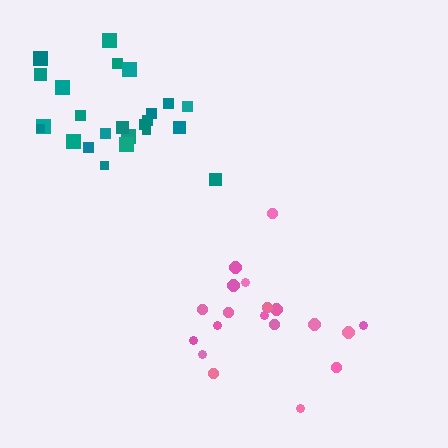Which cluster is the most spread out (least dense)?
Pink.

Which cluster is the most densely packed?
Teal.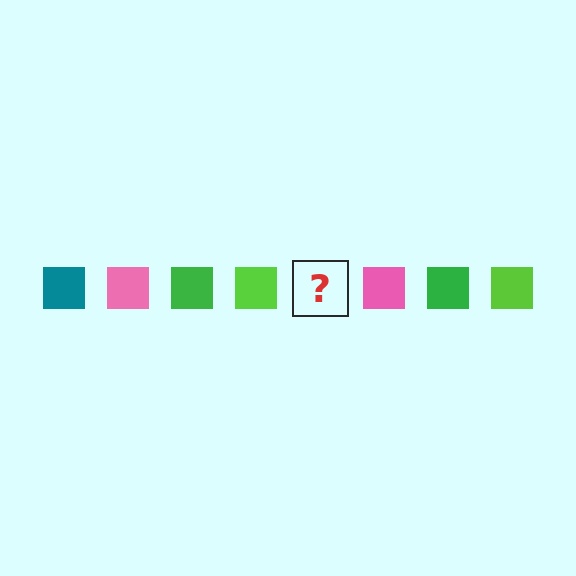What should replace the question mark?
The question mark should be replaced with a teal square.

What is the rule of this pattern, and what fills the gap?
The rule is that the pattern cycles through teal, pink, green, lime squares. The gap should be filled with a teal square.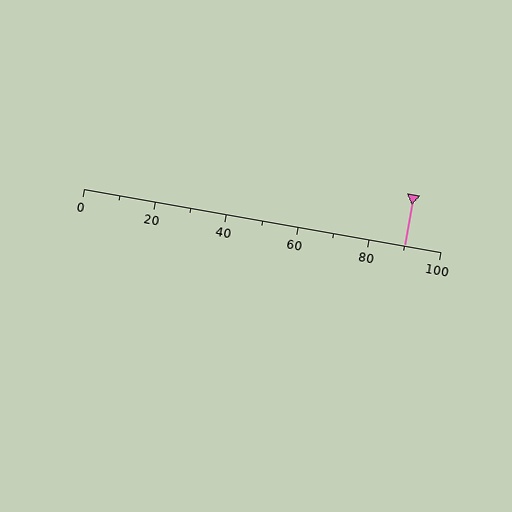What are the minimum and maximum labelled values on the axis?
The axis runs from 0 to 100.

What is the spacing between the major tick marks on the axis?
The major ticks are spaced 20 apart.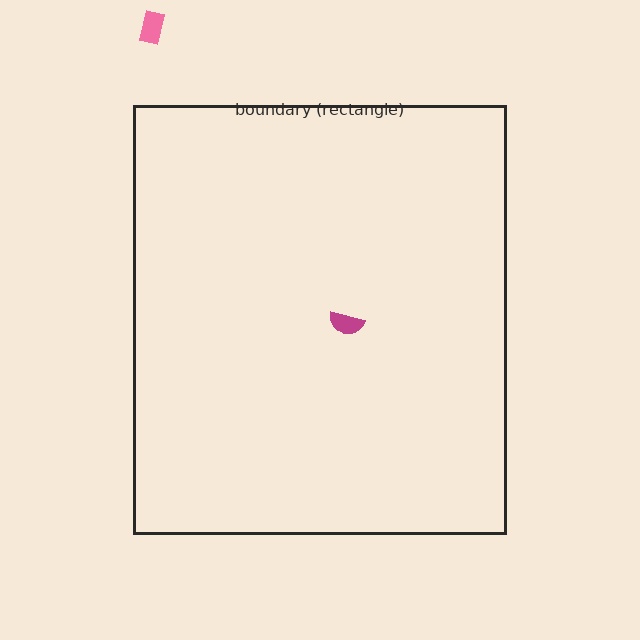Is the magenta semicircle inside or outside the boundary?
Inside.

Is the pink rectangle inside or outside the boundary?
Outside.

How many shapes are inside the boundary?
1 inside, 1 outside.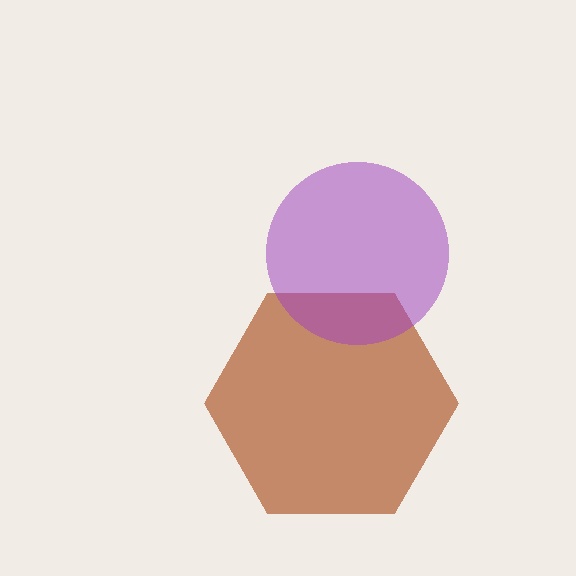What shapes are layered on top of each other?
The layered shapes are: a brown hexagon, a purple circle.